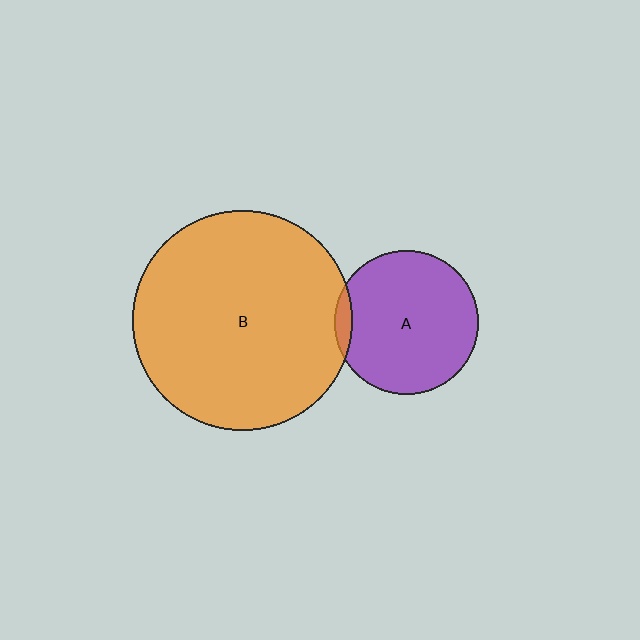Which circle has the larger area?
Circle B (orange).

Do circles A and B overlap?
Yes.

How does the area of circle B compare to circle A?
Approximately 2.3 times.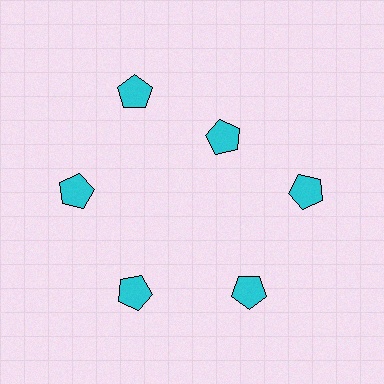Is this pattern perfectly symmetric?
No. The 6 cyan pentagons are arranged in a ring, but one element near the 1 o'clock position is pulled inward toward the center, breaking the 6-fold rotational symmetry.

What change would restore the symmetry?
The symmetry would be restored by moving it outward, back onto the ring so that all 6 pentagons sit at equal angles and equal distance from the center.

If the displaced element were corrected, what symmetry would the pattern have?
It would have 6-fold rotational symmetry — the pattern would map onto itself every 60 degrees.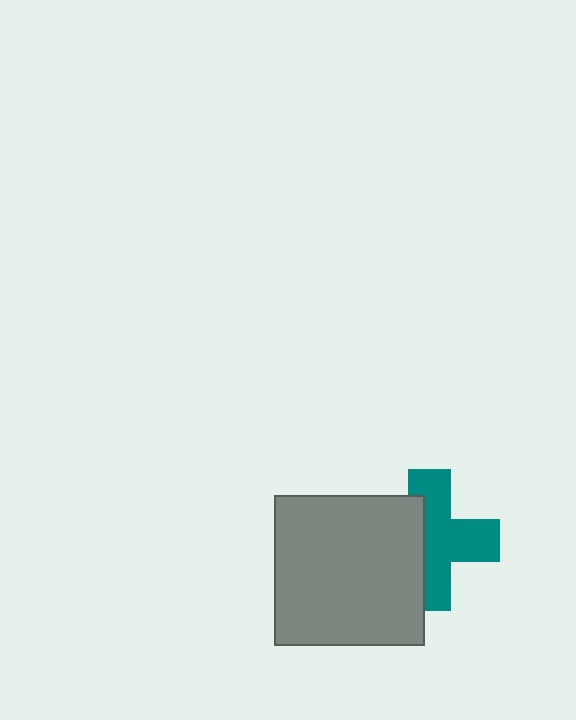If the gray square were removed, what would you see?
You would see the complete teal cross.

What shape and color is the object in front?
The object in front is a gray square.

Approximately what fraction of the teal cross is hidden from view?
Roughly 40% of the teal cross is hidden behind the gray square.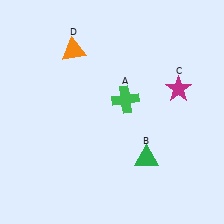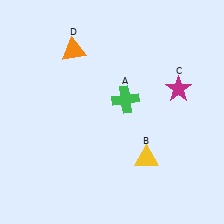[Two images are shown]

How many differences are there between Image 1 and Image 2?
There is 1 difference between the two images.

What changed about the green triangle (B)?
In Image 1, B is green. In Image 2, it changed to yellow.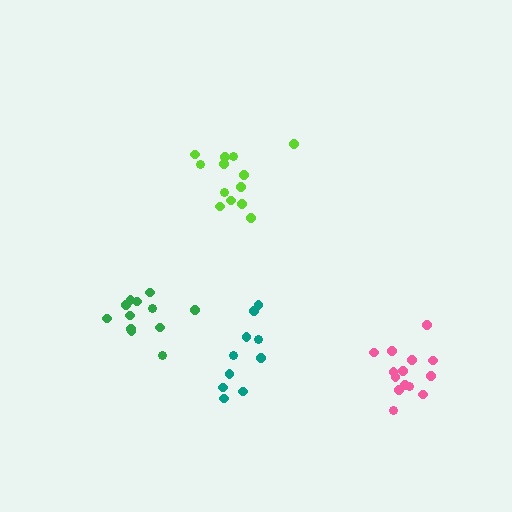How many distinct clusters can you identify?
There are 4 distinct clusters.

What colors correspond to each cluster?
The clusters are colored: teal, pink, lime, green.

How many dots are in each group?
Group 1: 10 dots, Group 2: 14 dots, Group 3: 13 dots, Group 4: 12 dots (49 total).